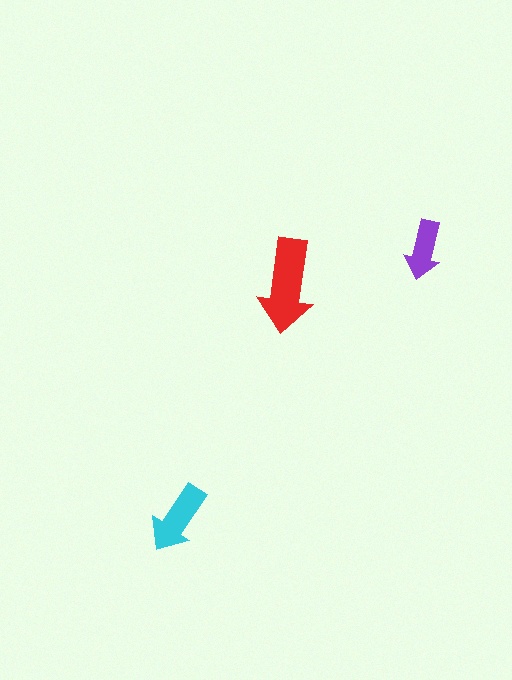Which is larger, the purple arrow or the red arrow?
The red one.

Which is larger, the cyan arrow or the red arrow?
The red one.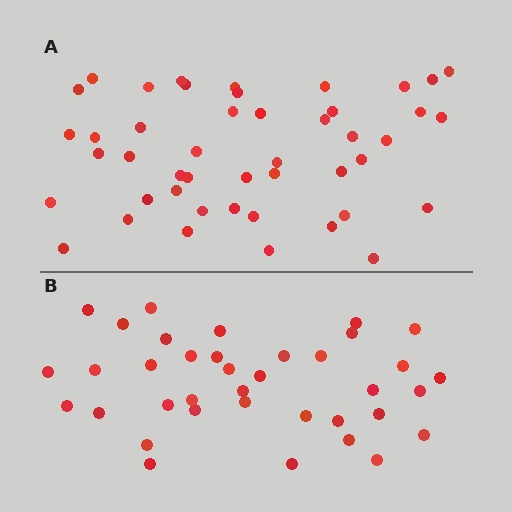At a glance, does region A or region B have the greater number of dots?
Region A (the top region) has more dots.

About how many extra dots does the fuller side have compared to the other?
Region A has roughly 8 or so more dots than region B.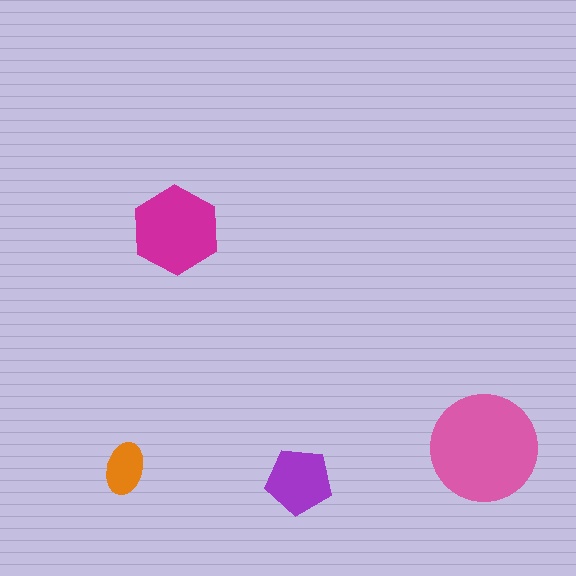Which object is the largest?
The pink circle.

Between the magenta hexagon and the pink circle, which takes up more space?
The pink circle.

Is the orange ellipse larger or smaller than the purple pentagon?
Smaller.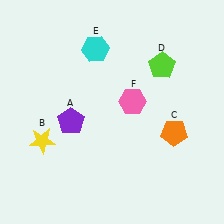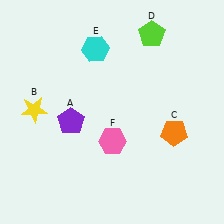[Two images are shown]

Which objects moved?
The objects that moved are: the yellow star (B), the lime pentagon (D), the pink hexagon (F).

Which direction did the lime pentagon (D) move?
The lime pentagon (D) moved up.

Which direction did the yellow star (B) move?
The yellow star (B) moved up.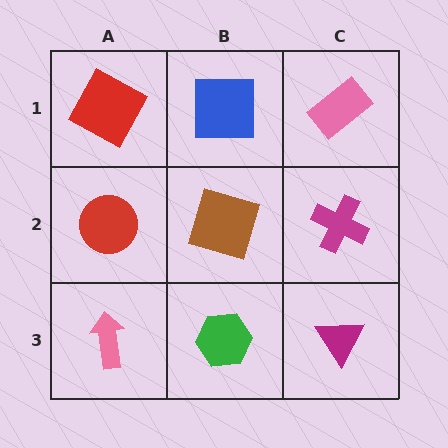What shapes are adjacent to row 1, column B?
A brown square (row 2, column B), a red square (row 1, column A), a pink rectangle (row 1, column C).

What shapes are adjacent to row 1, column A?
A red circle (row 2, column A), a blue square (row 1, column B).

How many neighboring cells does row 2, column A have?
3.